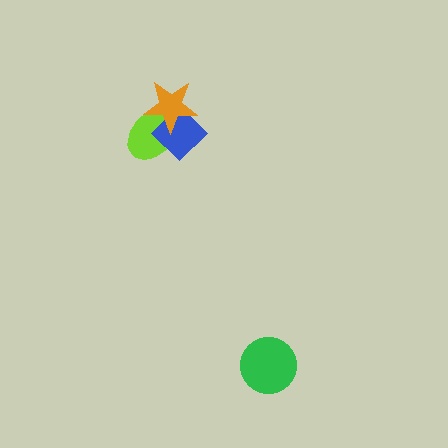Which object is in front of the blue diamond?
The orange star is in front of the blue diamond.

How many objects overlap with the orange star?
2 objects overlap with the orange star.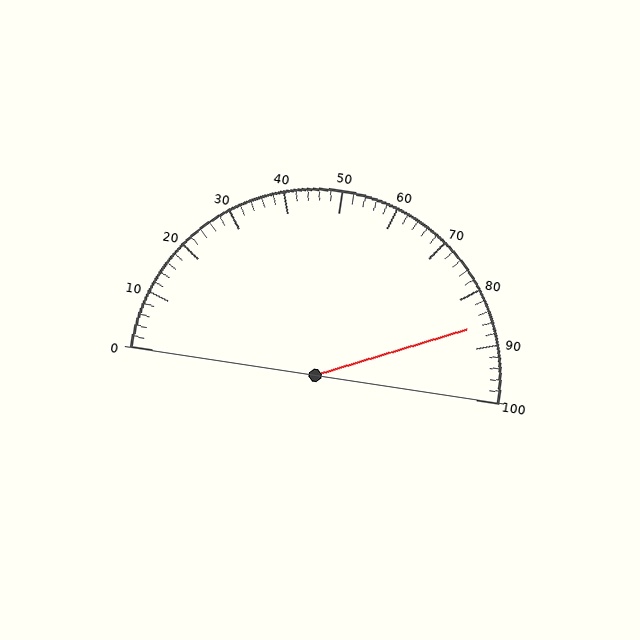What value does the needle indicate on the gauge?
The needle indicates approximately 86.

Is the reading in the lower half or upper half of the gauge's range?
The reading is in the upper half of the range (0 to 100).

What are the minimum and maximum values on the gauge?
The gauge ranges from 0 to 100.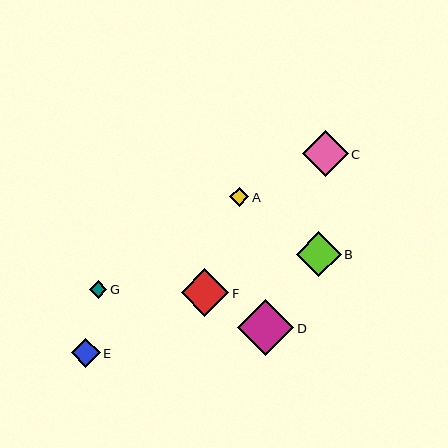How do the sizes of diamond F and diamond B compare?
Diamond F and diamond B are approximately the same size.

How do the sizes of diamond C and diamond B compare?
Diamond C and diamond B are approximately the same size.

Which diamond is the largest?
Diamond D is the largest with a size of approximately 56 pixels.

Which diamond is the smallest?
Diamond G is the smallest with a size of approximately 17 pixels.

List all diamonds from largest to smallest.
From largest to smallest: D, F, C, B, E, A, G.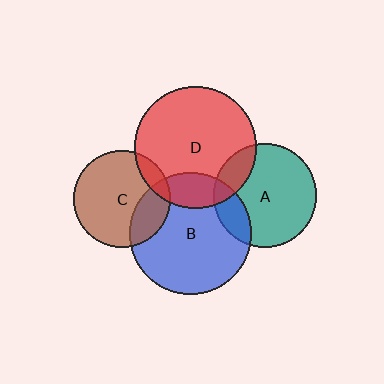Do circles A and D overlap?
Yes.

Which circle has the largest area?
Circle B (blue).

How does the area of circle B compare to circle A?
Approximately 1.4 times.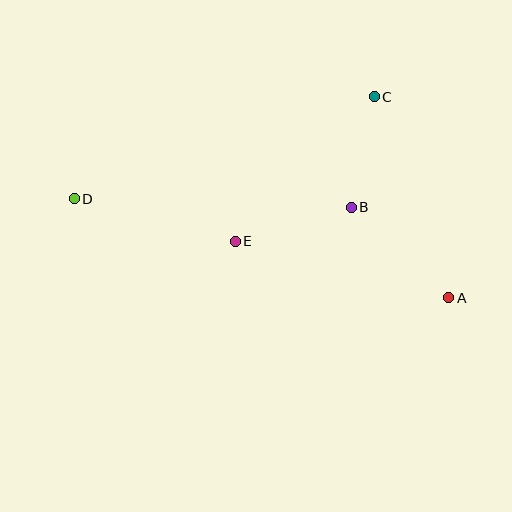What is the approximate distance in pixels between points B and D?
The distance between B and D is approximately 277 pixels.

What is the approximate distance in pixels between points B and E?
The distance between B and E is approximately 121 pixels.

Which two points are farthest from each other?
Points A and D are farthest from each other.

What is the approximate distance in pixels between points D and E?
The distance between D and E is approximately 166 pixels.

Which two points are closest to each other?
Points B and C are closest to each other.